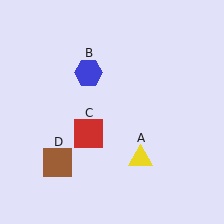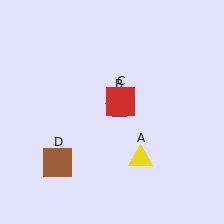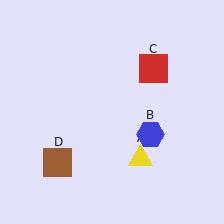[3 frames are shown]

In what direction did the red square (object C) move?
The red square (object C) moved up and to the right.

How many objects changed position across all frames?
2 objects changed position: blue hexagon (object B), red square (object C).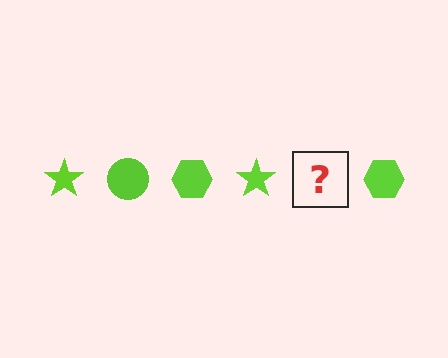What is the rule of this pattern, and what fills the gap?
The rule is that the pattern cycles through star, circle, hexagon shapes in lime. The gap should be filled with a lime circle.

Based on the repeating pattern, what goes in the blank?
The blank should be a lime circle.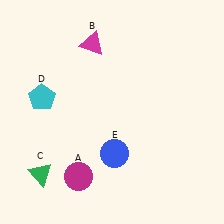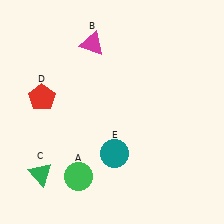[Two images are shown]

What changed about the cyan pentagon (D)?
In Image 1, D is cyan. In Image 2, it changed to red.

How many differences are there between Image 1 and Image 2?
There are 3 differences between the two images.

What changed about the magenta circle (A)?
In Image 1, A is magenta. In Image 2, it changed to green.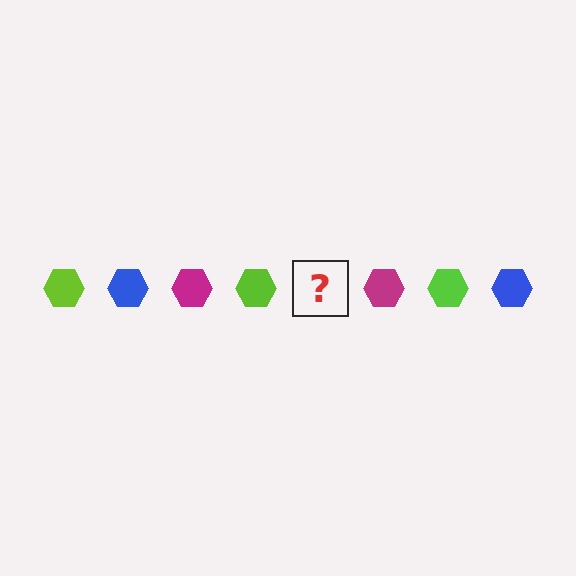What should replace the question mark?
The question mark should be replaced with a blue hexagon.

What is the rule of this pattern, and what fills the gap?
The rule is that the pattern cycles through lime, blue, magenta hexagons. The gap should be filled with a blue hexagon.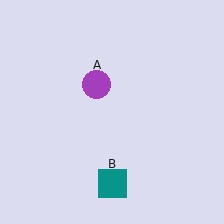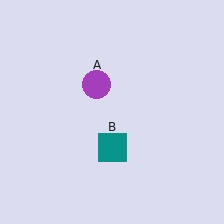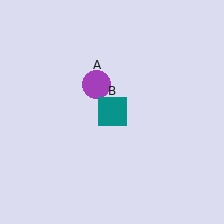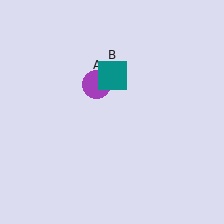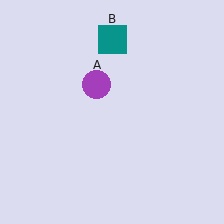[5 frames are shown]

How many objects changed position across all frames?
1 object changed position: teal square (object B).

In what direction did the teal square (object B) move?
The teal square (object B) moved up.